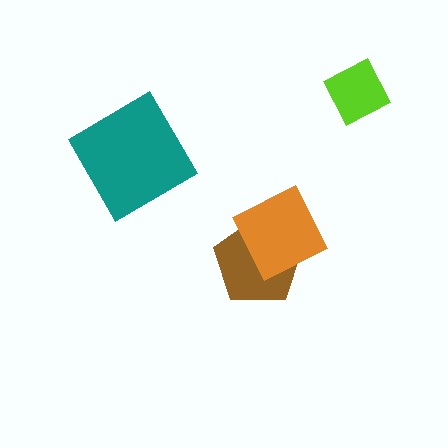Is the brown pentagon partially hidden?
Yes, it is partially covered by another shape.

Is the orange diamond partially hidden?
No, no other shape covers it.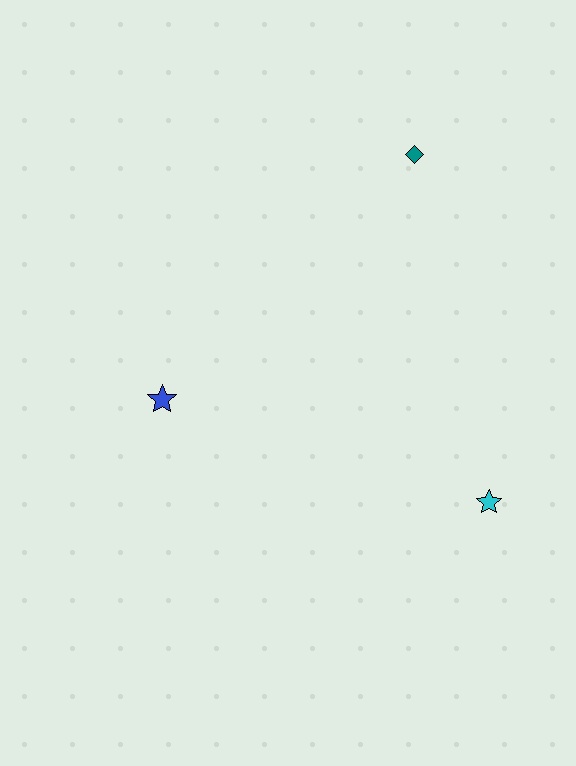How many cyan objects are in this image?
There is 1 cyan object.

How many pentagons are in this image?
There are no pentagons.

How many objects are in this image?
There are 3 objects.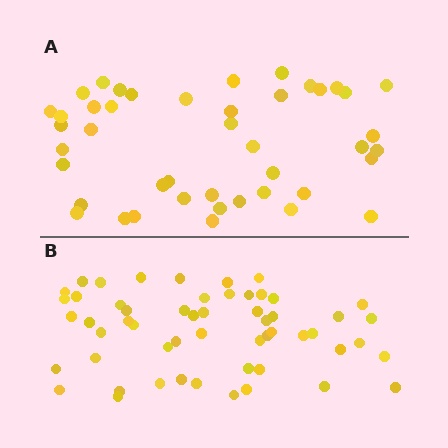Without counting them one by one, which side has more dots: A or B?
Region B (the bottom region) has more dots.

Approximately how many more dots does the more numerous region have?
Region B has roughly 12 or so more dots than region A.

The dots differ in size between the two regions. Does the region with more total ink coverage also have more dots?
No. Region A has more total ink coverage because its dots are larger, but region B actually contains more individual dots. Total area can be misleading — the number of items is what matters here.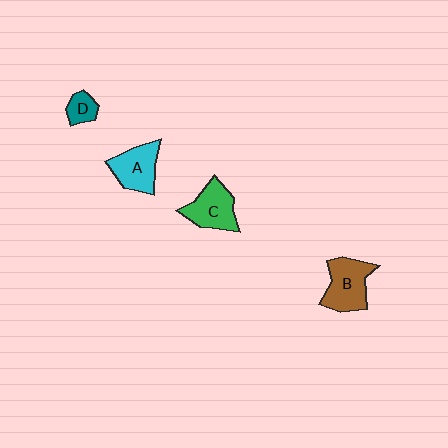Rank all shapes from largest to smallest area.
From largest to smallest: B (brown), C (green), A (cyan), D (teal).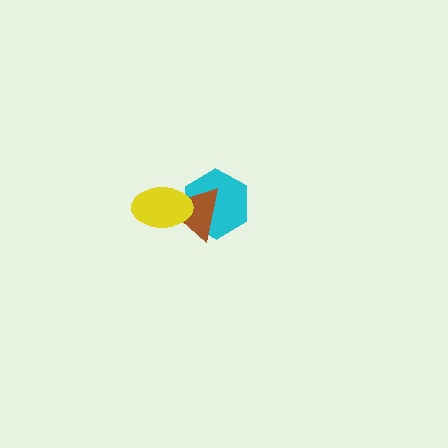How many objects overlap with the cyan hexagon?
2 objects overlap with the cyan hexagon.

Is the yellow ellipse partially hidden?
No, no other shape covers it.